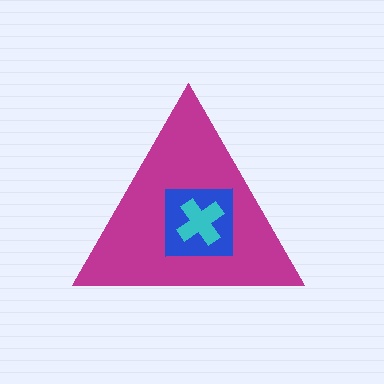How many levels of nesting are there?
3.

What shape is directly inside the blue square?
The cyan cross.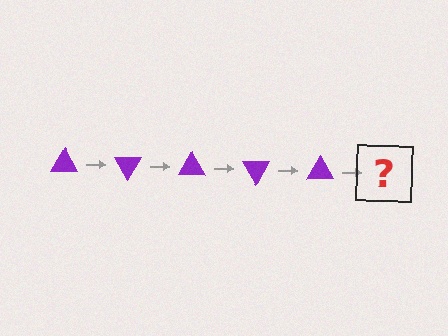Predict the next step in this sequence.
The next step is a purple triangle rotated 300 degrees.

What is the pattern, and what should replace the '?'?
The pattern is that the triangle rotates 60 degrees each step. The '?' should be a purple triangle rotated 300 degrees.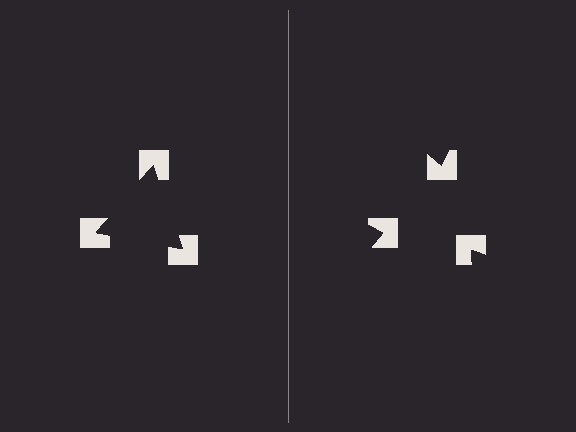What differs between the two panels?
The notched squares are positioned identically on both sides; only the wedge orientations differ. On the left they align to a triangle; on the right they are misaligned.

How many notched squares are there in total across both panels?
6 — 3 on each side.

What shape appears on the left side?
An illusory triangle.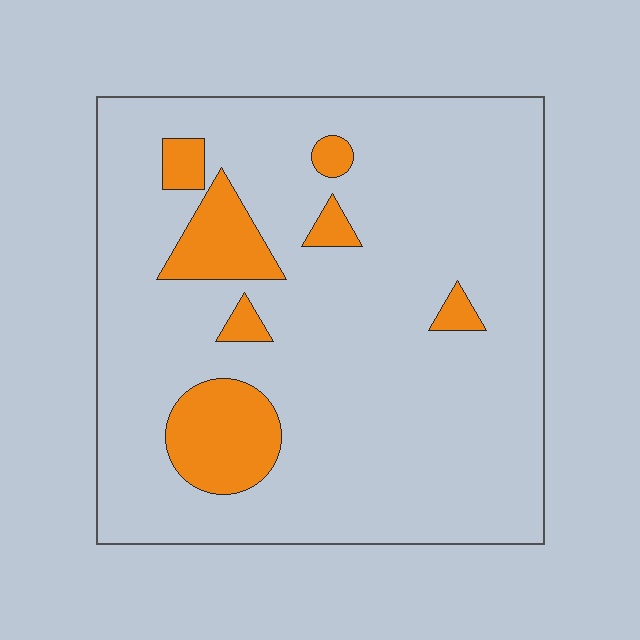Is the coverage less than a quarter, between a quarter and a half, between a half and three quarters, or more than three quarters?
Less than a quarter.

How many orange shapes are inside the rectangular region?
7.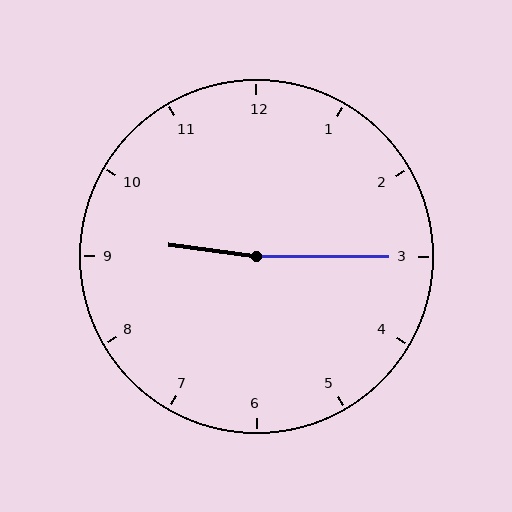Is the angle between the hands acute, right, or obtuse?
It is obtuse.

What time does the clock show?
9:15.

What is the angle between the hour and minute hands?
Approximately 172 degrees.